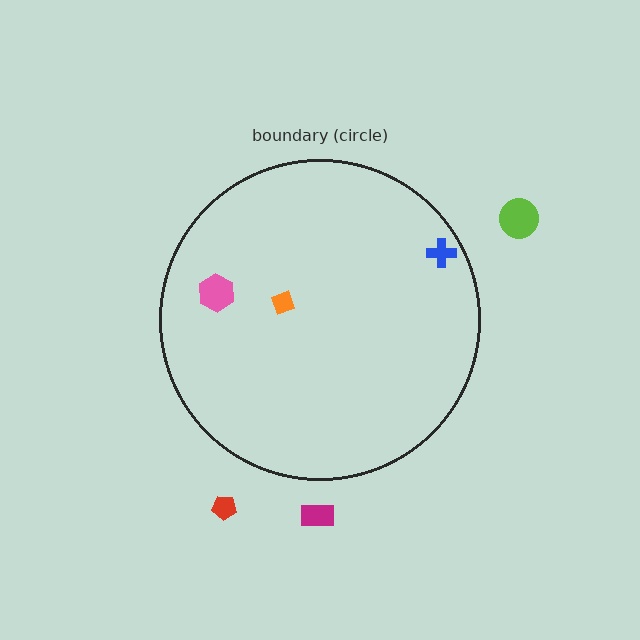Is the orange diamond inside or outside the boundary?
Inside.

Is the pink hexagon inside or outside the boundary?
Inside.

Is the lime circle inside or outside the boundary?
Outside.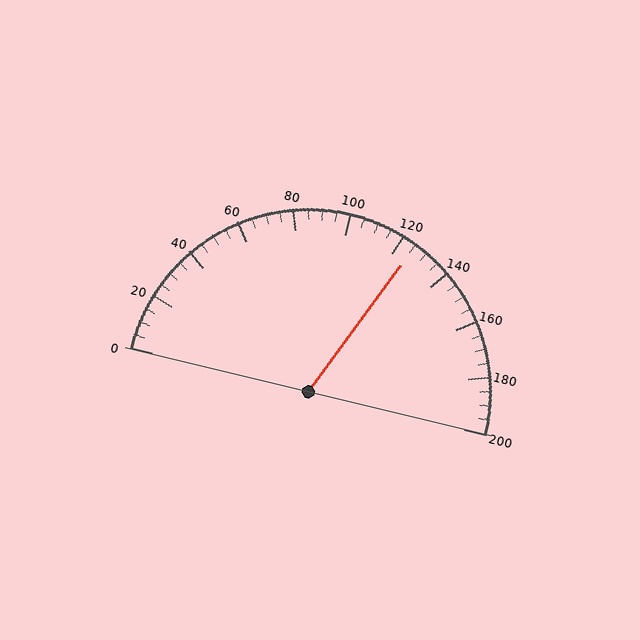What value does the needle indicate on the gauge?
The needle indicates approximately 125.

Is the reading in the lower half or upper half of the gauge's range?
The reading is in the upper half of the range (0 to 200).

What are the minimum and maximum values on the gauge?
The gauge ranges from 0 to 200.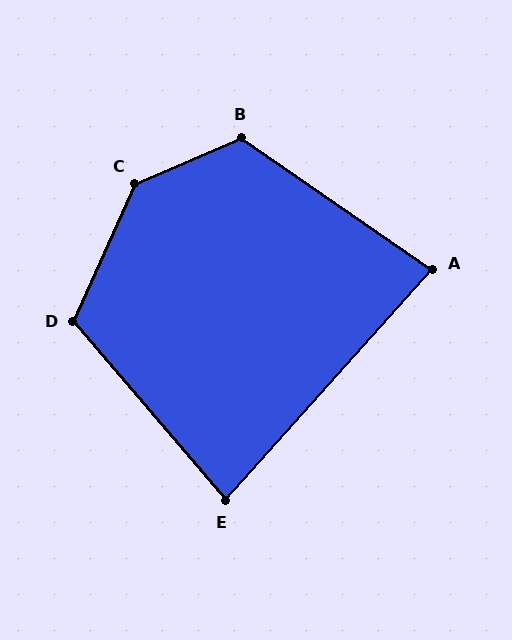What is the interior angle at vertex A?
Approximately 83 degrees (acute).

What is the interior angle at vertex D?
Approximately 116 degrees (obtuse).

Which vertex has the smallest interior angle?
E, at approximately 82 degrees.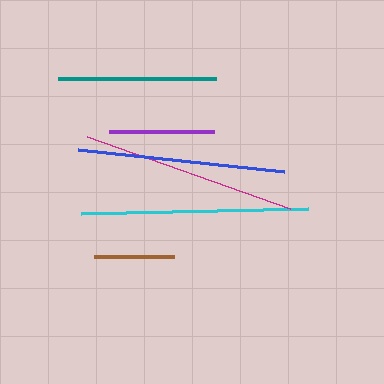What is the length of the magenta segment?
The magenta segment is approximately 215 pixels long.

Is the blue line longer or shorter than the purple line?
The blue line is longer than the purple line.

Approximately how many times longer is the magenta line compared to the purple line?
The magenta line is approximately 2.0 times the length of the purple line.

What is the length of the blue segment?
The blue segment is approximately 208 pixels long.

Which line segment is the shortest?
The brown line is the shortest at approximately 80 pixels.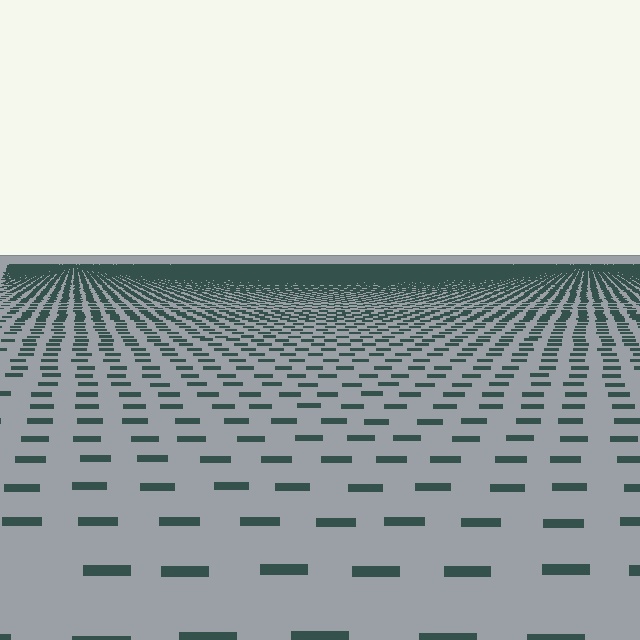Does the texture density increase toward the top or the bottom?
Density increases toward the top.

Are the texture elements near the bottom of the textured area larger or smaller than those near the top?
Larger. Near the bottom, elements are closer to the viewer and appear at a bigger on-screen size.